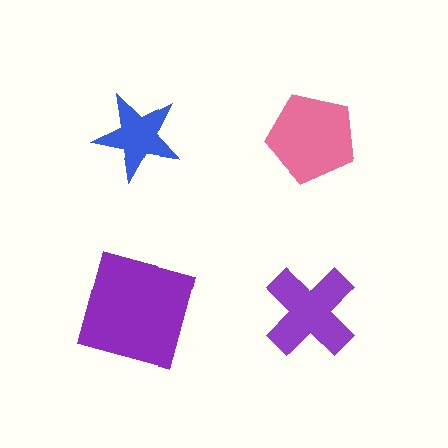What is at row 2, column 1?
A purple square.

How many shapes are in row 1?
2 shapes.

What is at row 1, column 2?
A pink pentagon.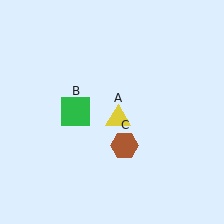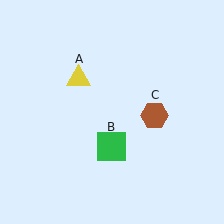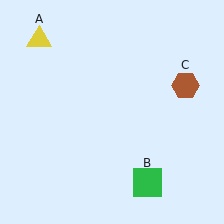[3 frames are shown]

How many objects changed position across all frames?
3 objects changed position: yellow triangle (object A), green square (object B), brown hexagon (object C).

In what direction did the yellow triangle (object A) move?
The yellow triangle (object A) moved up and to the left.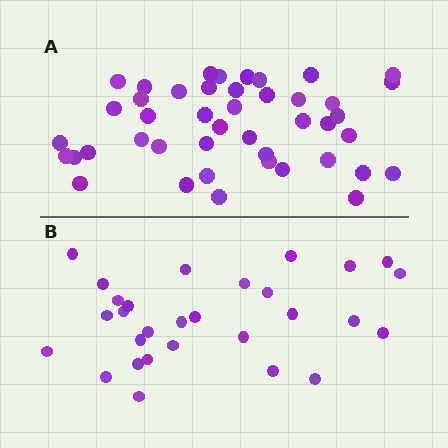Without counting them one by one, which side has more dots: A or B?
Region A (the top region) has more dots.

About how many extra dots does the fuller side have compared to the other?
Region A has approximately 15 more dots than region B.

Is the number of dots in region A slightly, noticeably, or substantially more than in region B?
Region A has substantially more. The ratio is roughly 1.5 to 1.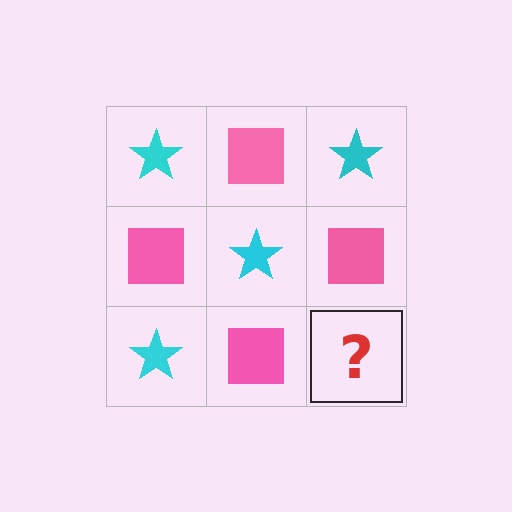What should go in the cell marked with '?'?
The missing cell should contain a cyan star.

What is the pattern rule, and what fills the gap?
The rule is that it alternates cyan star and pink square in a checkerboard pattern. The gap should be filled with a cyan star.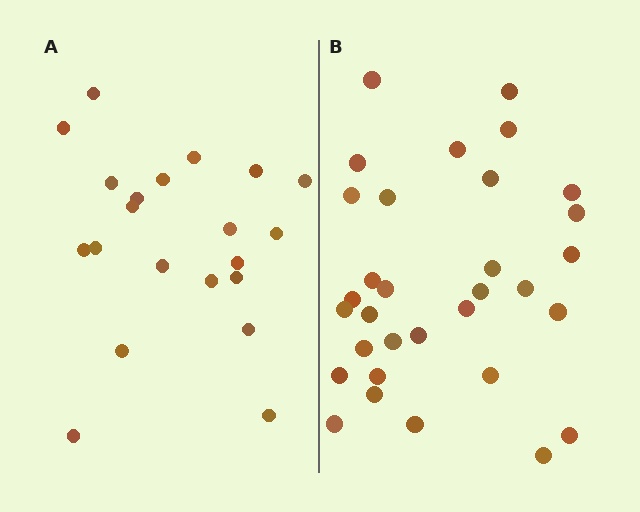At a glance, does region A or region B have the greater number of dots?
Region B (the right region) has more dots.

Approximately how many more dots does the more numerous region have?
Region B has roughly 12 or so more dots than region A.